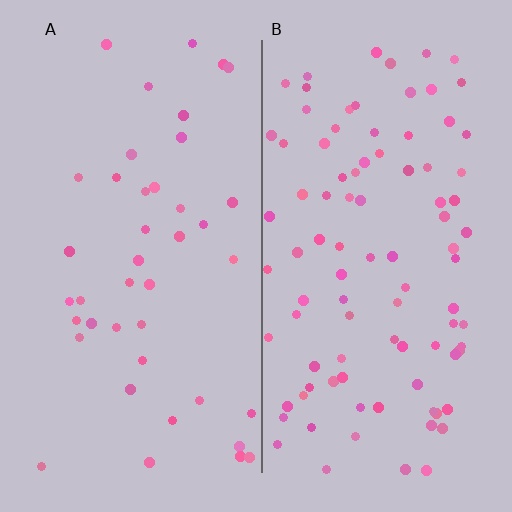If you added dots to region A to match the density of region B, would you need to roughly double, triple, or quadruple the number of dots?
Approximately double.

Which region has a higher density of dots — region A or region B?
B (the right).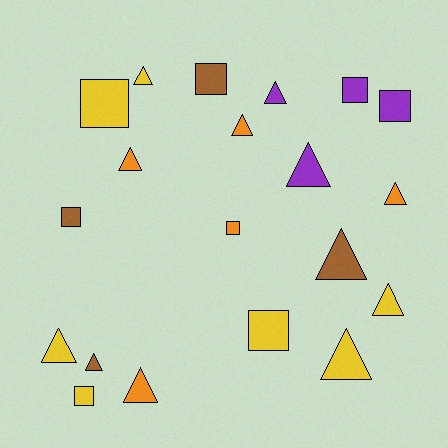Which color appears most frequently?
Yellow, with 7 objects.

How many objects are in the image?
There are 20 objects.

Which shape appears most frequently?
Triangle, with 12 objects.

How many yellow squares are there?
There are 3 yellow squares.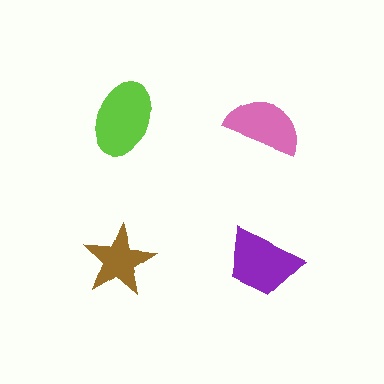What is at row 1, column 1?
A lime ellipse.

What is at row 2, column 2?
A purple trapezoid.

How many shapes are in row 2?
2 shapes.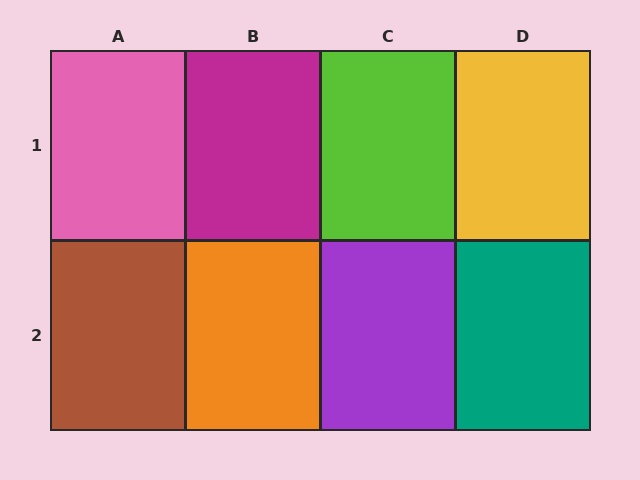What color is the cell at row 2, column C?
Purple.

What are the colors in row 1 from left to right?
Pink, magenta, lime, yellow.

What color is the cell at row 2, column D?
Teal.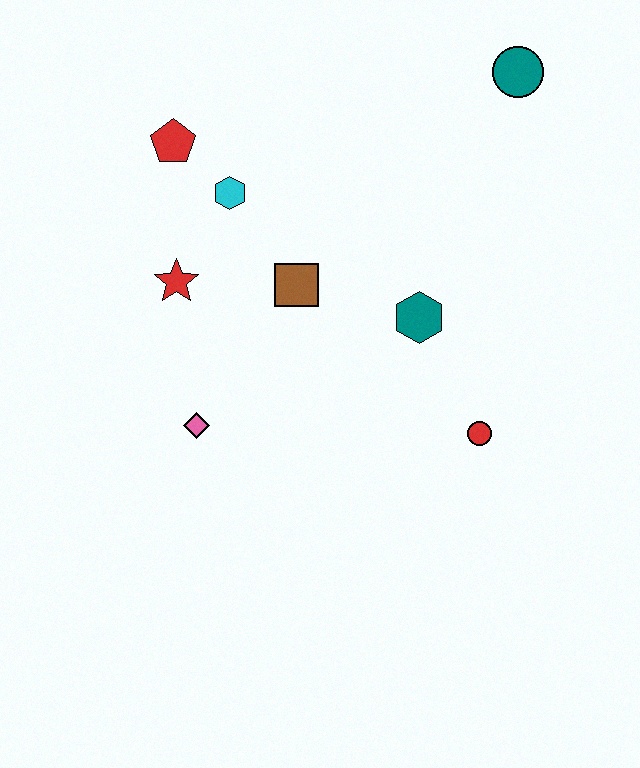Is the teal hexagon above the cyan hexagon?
No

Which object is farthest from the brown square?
The teal circle is farthest from the brown square.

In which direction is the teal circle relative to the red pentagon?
The teal circle is to the right of the red pentagon.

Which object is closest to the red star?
The cyan hexagon is closest to the red star.